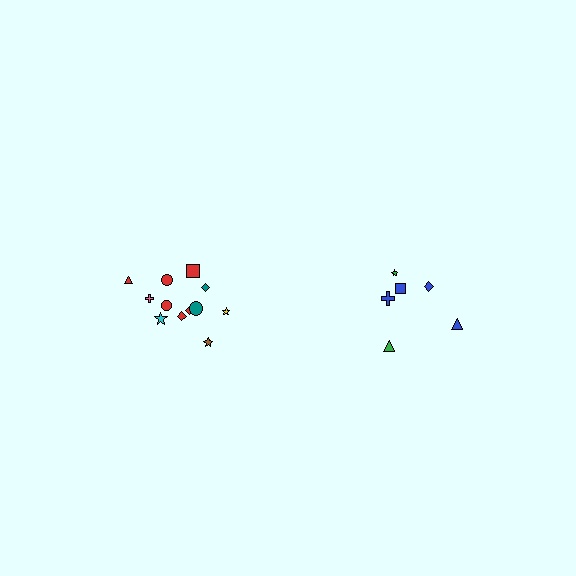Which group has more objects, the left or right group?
The left group.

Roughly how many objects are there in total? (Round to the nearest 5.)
Roughly 20 objects in total.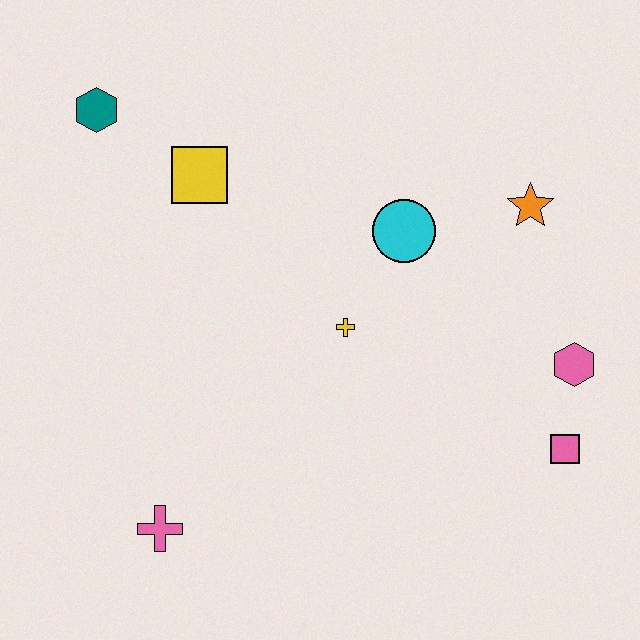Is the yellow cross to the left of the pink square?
Yes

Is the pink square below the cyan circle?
Yes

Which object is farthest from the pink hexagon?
The teal hexagon is farthest from the pink hexagon.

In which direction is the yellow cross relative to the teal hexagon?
The yellow cross is to the right of the teal hexagon.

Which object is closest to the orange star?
The cyan circle is closest to the orange star.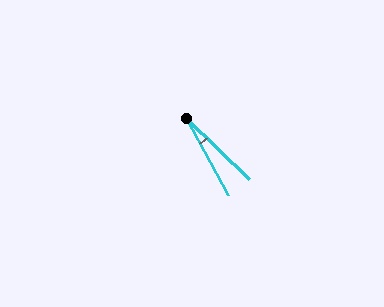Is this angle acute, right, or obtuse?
It is acute.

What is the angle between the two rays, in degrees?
Approximately 17 degrees.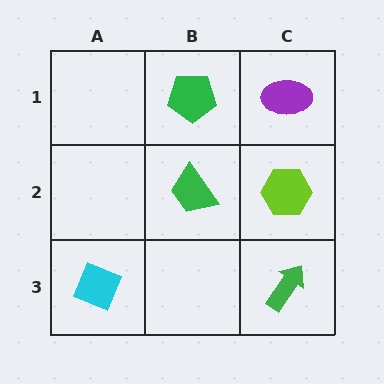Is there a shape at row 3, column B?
No, that cell is empty.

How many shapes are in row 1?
2 shapes.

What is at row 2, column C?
A lime hexagon.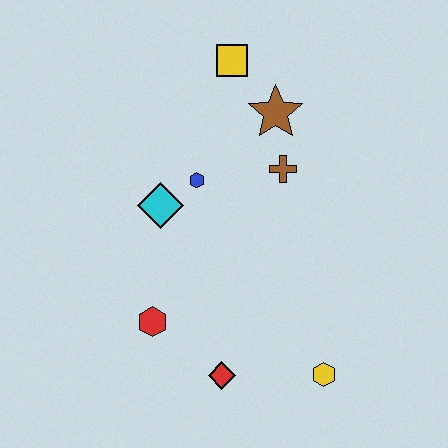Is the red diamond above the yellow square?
No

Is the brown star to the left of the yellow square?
No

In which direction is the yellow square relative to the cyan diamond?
The yellow square is above the cyan diamond.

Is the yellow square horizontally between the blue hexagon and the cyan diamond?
No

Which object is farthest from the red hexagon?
The yellow square is farthest from the red hexagon.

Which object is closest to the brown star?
The brown cross is closest to the brown star.